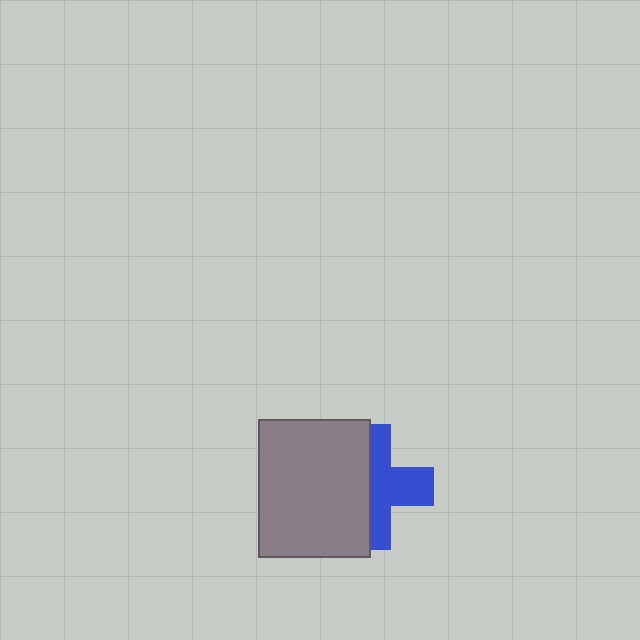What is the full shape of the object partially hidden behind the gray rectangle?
The partially hidden object is a blue cross.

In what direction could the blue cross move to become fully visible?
The blue cross could move right. That would shift it out from behind the gray rectangle entirely.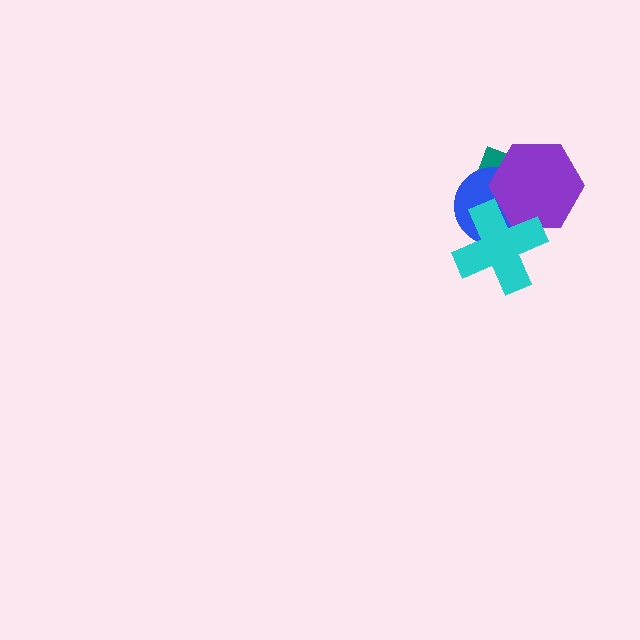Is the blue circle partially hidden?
Yes, it is partially covered by another shape.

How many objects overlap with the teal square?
3 objects overlap with the teal square.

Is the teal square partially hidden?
Yes, it is partially covered by another shape.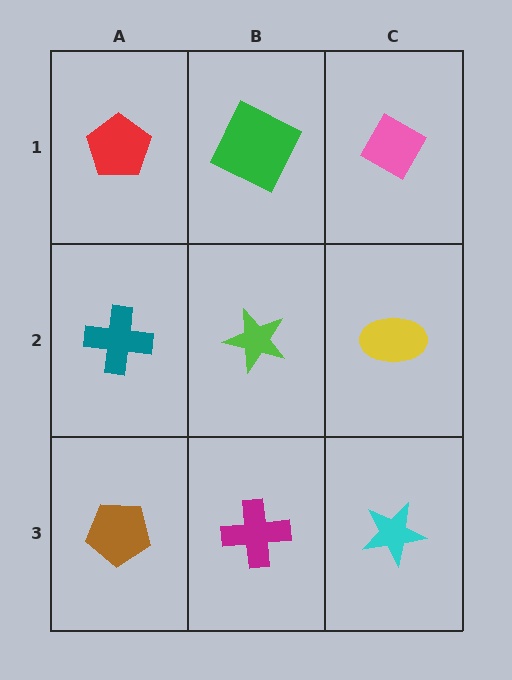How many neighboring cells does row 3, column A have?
2.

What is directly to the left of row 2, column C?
A lime star.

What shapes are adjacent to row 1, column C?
A yellow ellipse (row 2, column C), a green square (row 1, column B).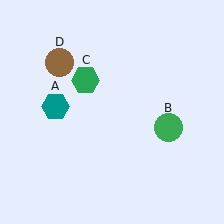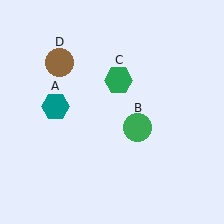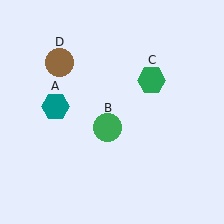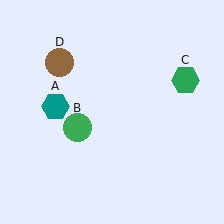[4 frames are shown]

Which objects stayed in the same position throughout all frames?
Teal hexagon (object A) and brown circle (object D) remained stationary.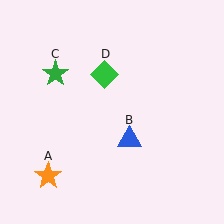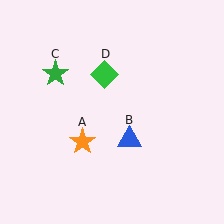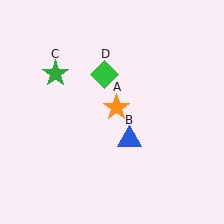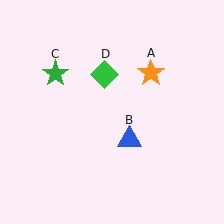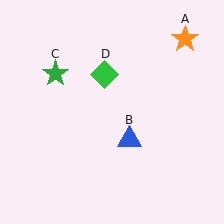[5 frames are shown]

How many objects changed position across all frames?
1 object changed position: orange star (object A).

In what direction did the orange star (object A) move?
The orange star (object A) moved up and to the right.